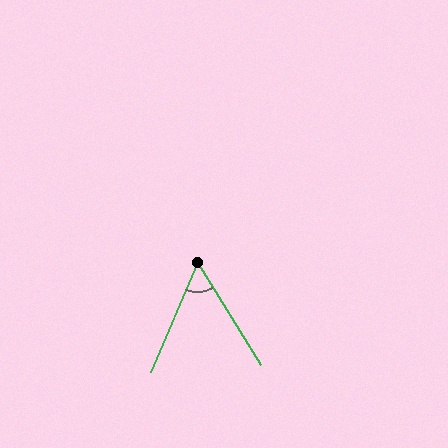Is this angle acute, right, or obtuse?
It is acute.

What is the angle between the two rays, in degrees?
Approximately 55 degrees.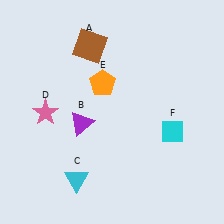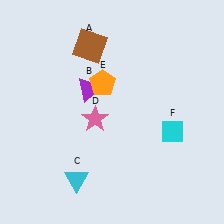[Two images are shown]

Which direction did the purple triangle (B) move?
The purple triangle (B) moved up.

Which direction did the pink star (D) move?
The pink star (D) moved right.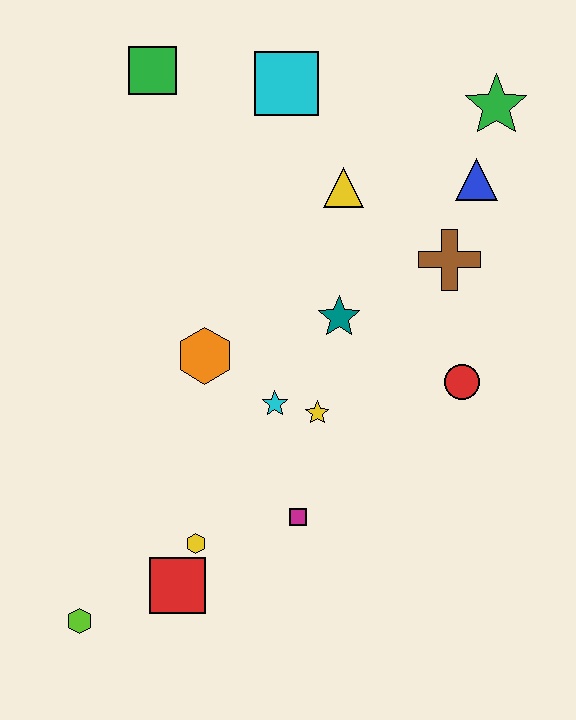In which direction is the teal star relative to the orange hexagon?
The teal star is to the right of the orange hexagon.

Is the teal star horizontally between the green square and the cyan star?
No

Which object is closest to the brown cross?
The blue triangle is closest to the brown cross.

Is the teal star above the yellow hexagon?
Yes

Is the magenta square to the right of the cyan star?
Yes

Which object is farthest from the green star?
The lime hexagon is farthest from the green star.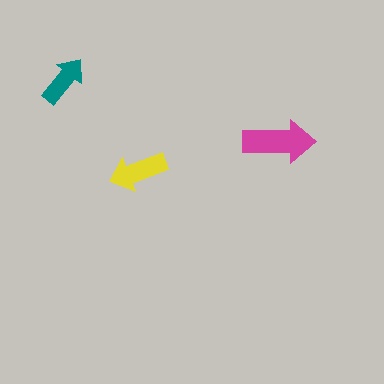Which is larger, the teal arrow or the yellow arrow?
The yellow one.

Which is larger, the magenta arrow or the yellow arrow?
The magenta one.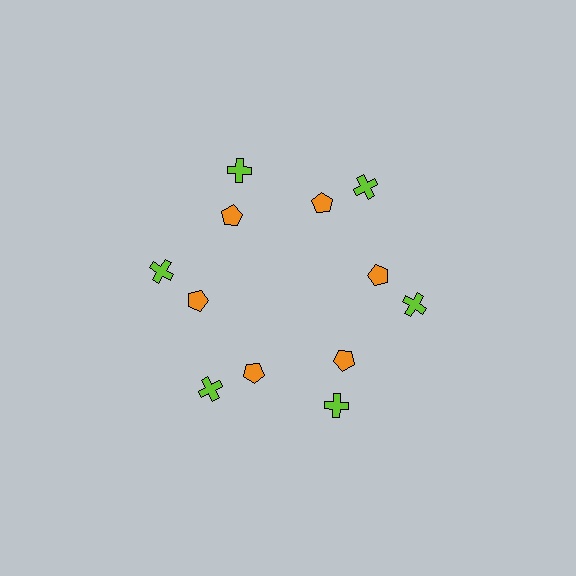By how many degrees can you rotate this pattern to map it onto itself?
The pattern maps onto itself every 60 degrees of rotation.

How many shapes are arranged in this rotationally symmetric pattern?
There are 12 shapes, arranged in 6 groups of 2.